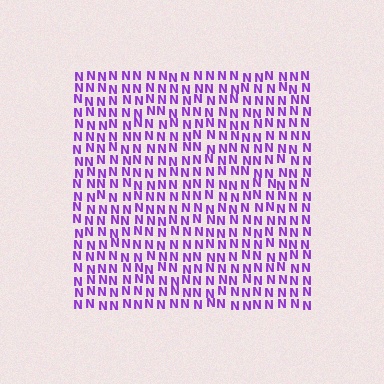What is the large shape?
The large shape is a square.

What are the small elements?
The small elements are letter N's.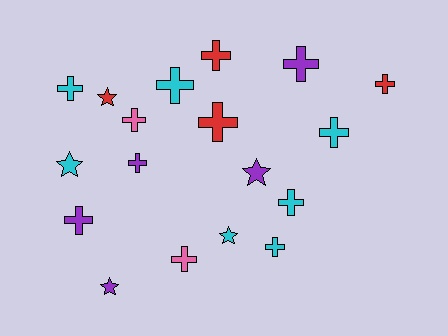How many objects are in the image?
There are 18 objects.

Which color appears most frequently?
Cyan, with 7 objects.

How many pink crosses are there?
There are 2 pink crosses.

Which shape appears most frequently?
Cross, with 13 objects.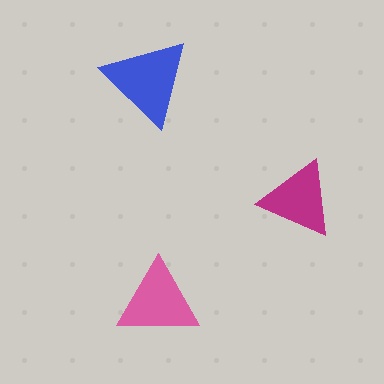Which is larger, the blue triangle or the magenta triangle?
The blue one.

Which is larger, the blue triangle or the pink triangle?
The blue one.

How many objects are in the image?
There are 3 objects in the image.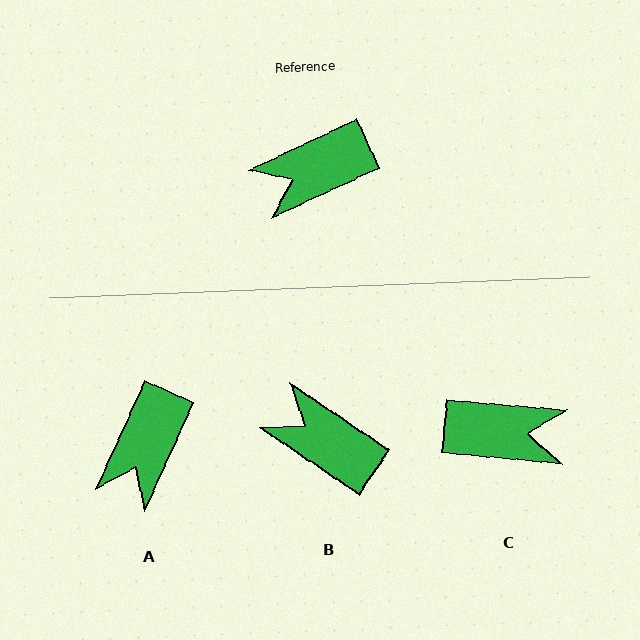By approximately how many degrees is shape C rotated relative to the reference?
Approximately 150 degrees counter-clockwise.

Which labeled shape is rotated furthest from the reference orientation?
C, about 150 degrees away.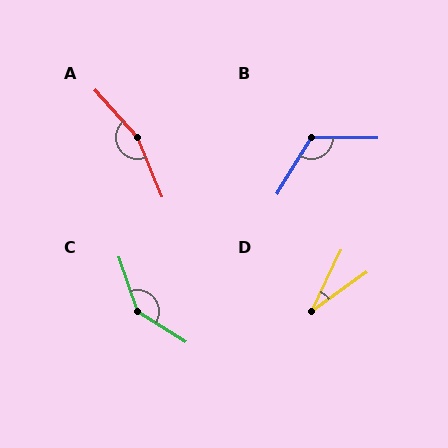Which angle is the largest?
A, at approximately 161 degrees.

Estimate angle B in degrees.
Approximately 120 degrees.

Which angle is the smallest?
D, at approximately 29 degrees.